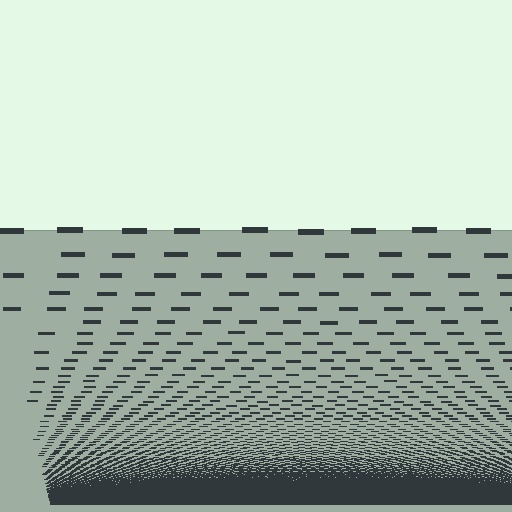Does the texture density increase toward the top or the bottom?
Density increases toward the bottom.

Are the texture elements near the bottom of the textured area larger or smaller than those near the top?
Smaller. The gradient is inverted — elements near the bottom are smaller and denser.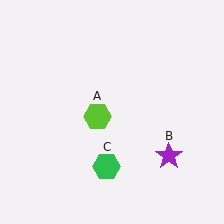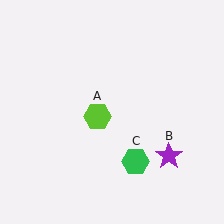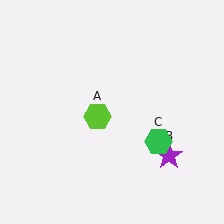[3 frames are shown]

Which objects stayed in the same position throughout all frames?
Lime hexagon (object A) and purple star (object B) remained stationary.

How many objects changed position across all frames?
1 object changed position: green hexagon (object C).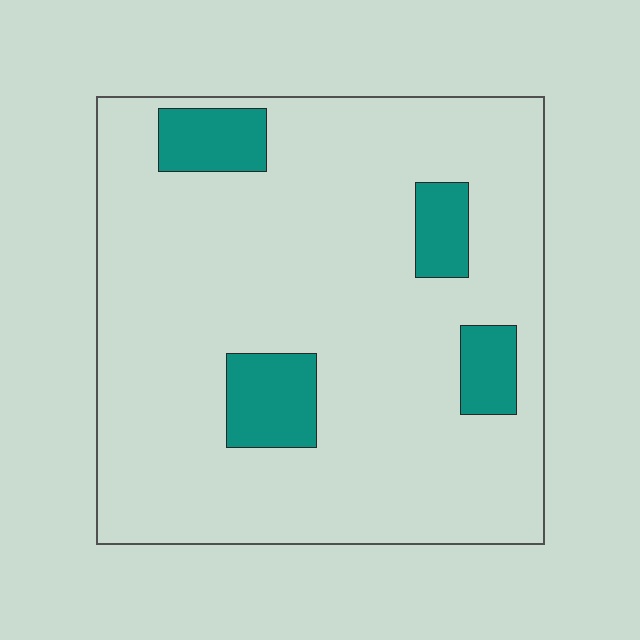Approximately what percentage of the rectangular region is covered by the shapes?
Approximately 15%.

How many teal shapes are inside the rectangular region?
4.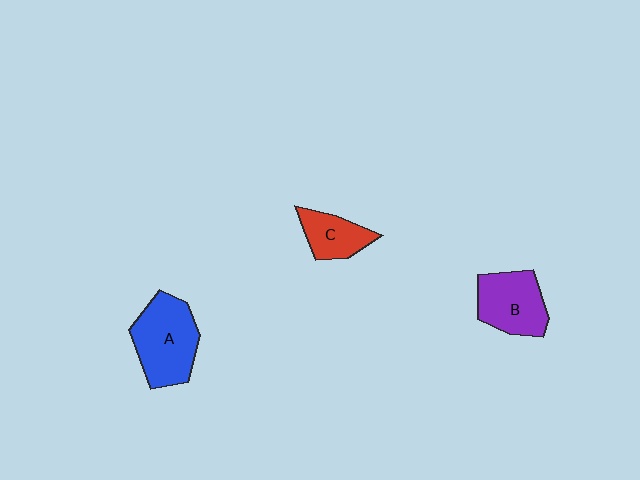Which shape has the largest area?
Shape A (blue).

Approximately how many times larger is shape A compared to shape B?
Approximately 1.2 times.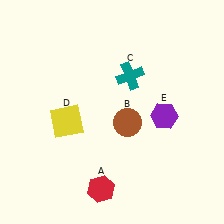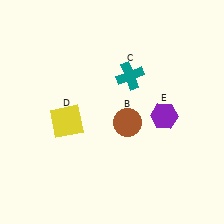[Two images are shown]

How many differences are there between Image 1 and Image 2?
There is 1 difference between the two images.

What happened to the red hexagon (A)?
The red hexagon (A) was removed in Image 2. It was in the bottom-left area of Image 1.